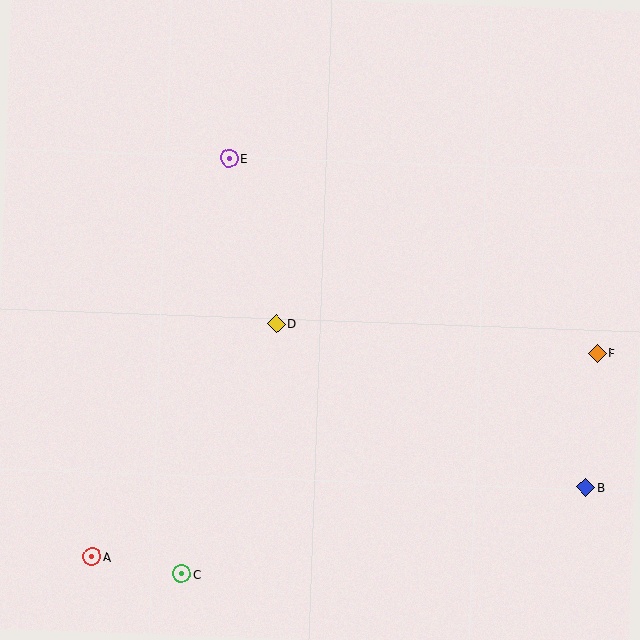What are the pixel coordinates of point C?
Point C is at (181, 574).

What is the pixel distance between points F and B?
The distance between F and B is 134 pixels.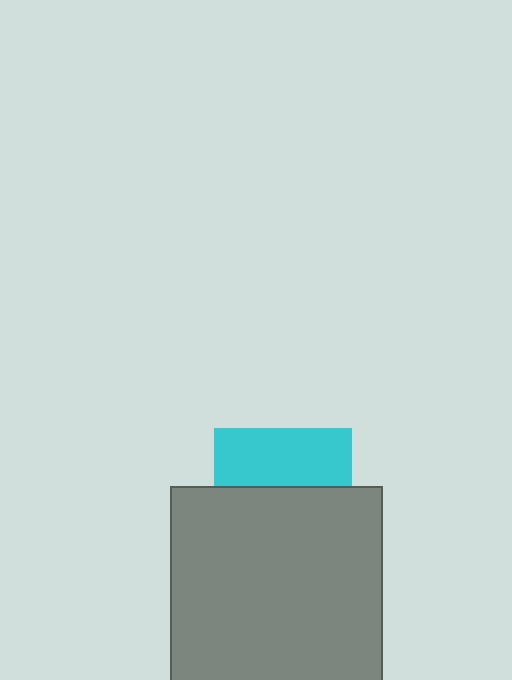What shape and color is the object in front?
The object in front is a gray rectangle.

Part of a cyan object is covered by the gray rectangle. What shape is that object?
It is a square.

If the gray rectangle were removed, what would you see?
You would see the complete cyan square.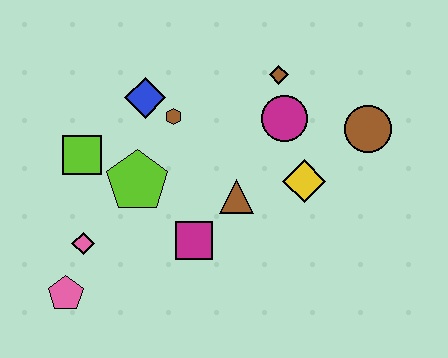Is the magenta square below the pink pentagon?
No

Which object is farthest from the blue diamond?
The brown circle is farthest from the blue diamond.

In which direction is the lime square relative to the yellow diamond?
The lime square is to the left of the yellow diamond.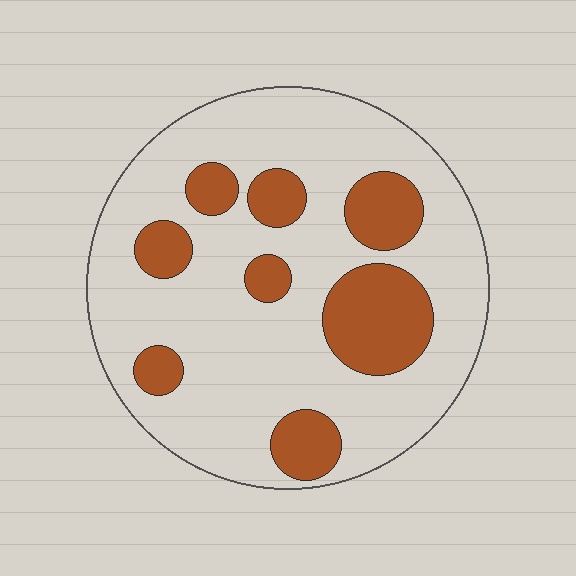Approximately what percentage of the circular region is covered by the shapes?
Approximately 25%.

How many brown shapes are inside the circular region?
8.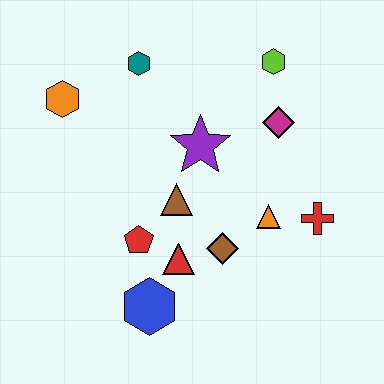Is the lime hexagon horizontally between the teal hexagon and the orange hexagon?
No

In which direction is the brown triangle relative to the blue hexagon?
The brown triangle is above the blue hexagon.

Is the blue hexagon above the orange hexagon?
No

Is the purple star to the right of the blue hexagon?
Yes